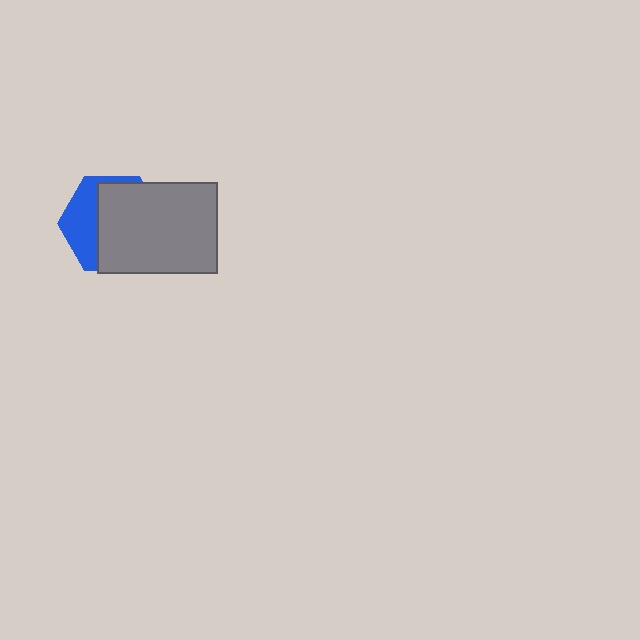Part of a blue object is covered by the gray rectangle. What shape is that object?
It is a hexagon.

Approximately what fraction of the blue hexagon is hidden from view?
Roughly 64% of the blue hexagon is hidden behind the gray rectangle.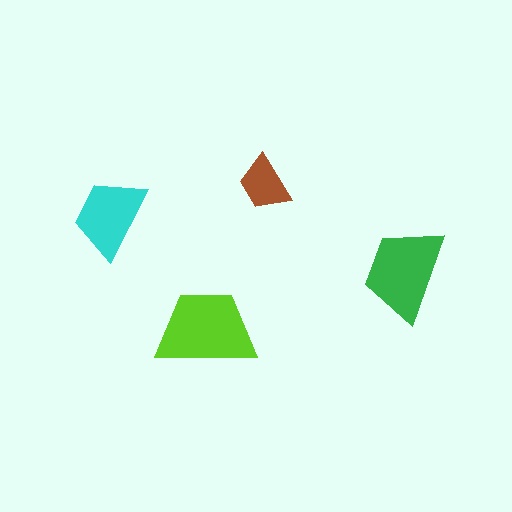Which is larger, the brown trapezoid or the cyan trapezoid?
The cyan one.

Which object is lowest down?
The lime trapezoid is bottommost.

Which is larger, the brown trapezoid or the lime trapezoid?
The lime one.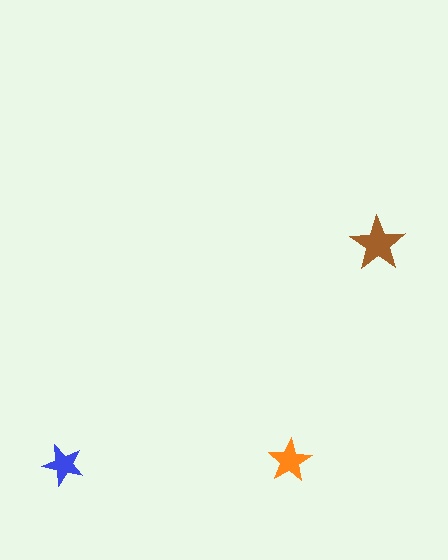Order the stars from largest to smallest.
the brown one, the orange one, the blue one.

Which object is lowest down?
The blue star is bottommost.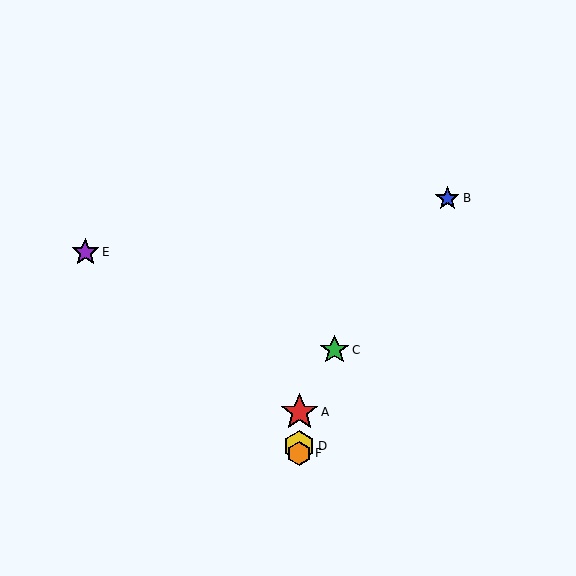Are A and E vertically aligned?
No, A is at x≈299 and E is at x≈85.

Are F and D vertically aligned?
Yes, both are at x≈299.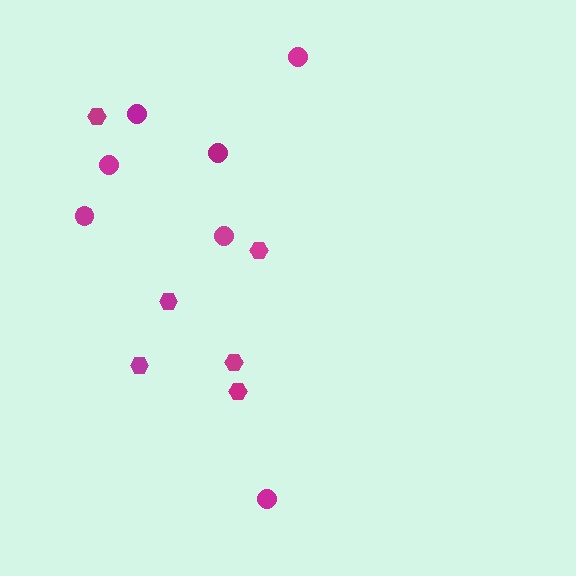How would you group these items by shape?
There are 2 groups: one group of hexagons (6) and one group of circles (7).